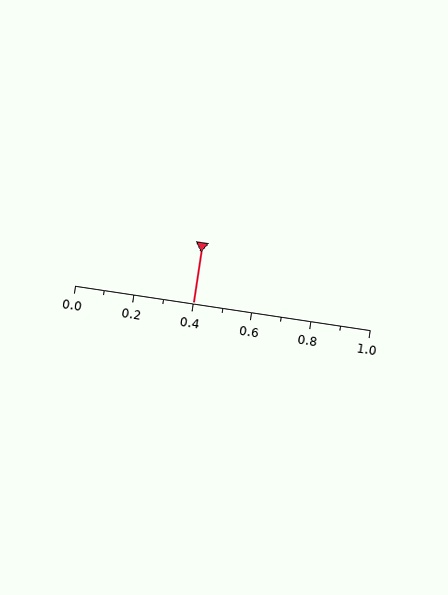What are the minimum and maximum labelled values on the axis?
The axis runs from 0.0 to 1.0.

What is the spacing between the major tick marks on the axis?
The major ticks are spaced 0.2 apart.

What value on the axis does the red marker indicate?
The marker indicates approximately 0.4.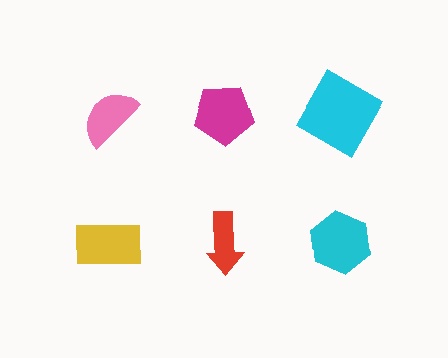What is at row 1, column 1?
A pink semicircle.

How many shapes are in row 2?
3 shapes.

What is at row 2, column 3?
A cyan hexagon.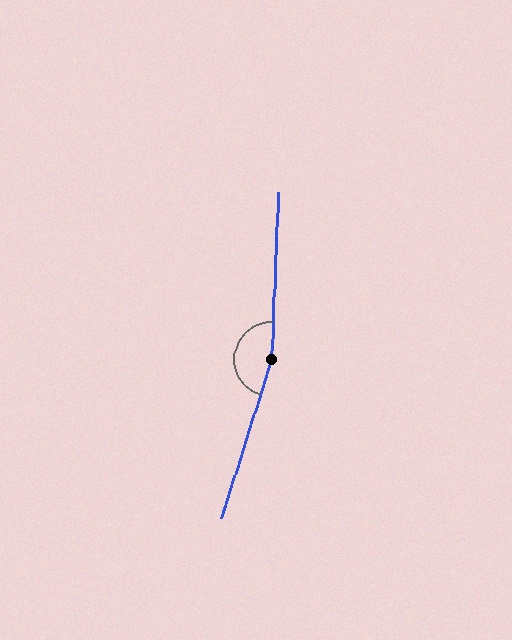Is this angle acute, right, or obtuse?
It is obtuse.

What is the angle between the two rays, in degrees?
Approximately 165 degrees.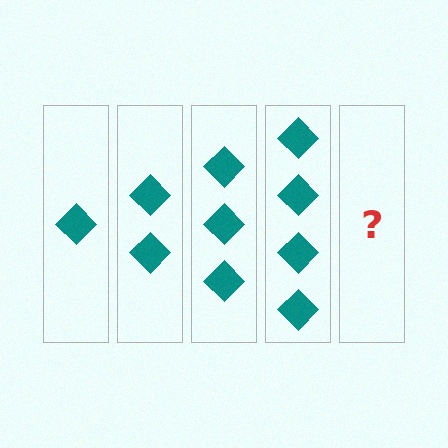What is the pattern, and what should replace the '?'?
The pattern is that each step adds one more diamond. The '?' should be 5 diamonds.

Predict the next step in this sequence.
The next step is 5 diamonds.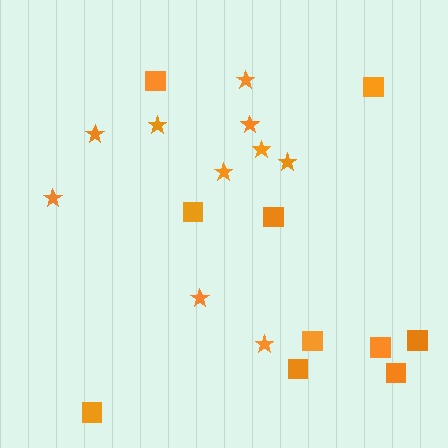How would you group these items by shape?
There are 2 groups: one group of squares (10) and one group of stars (10).